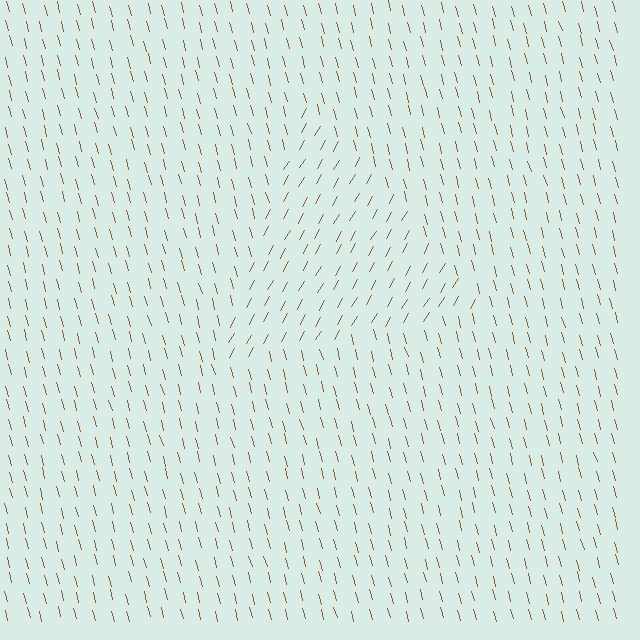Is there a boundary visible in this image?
Yes, there is a texture boundary formed by a change in line orientation.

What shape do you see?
I see a triangle.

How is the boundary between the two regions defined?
The boundary is defined purely by a change in line orientation (approximately 45 degrees difference). All lines are the same color and thickness.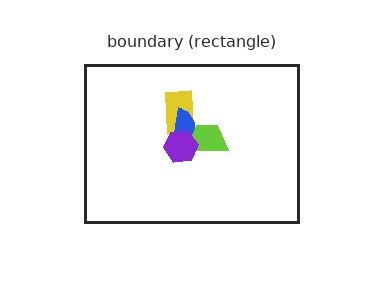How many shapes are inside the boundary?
4 inside, 0 outside.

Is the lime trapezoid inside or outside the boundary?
Inside.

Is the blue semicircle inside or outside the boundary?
Inside.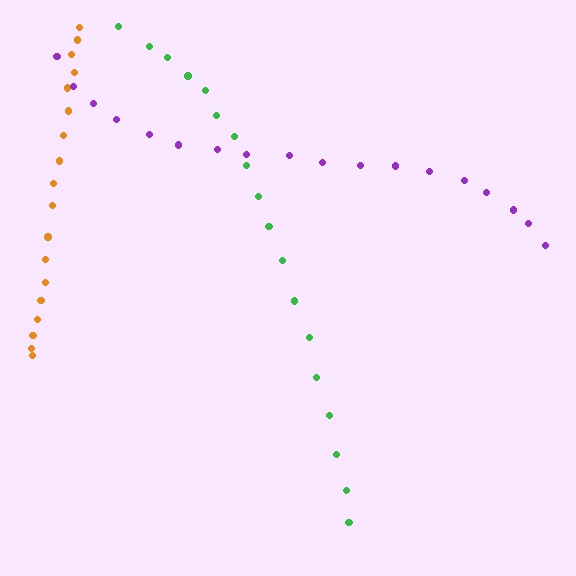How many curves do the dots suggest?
There are 3 distinct paths.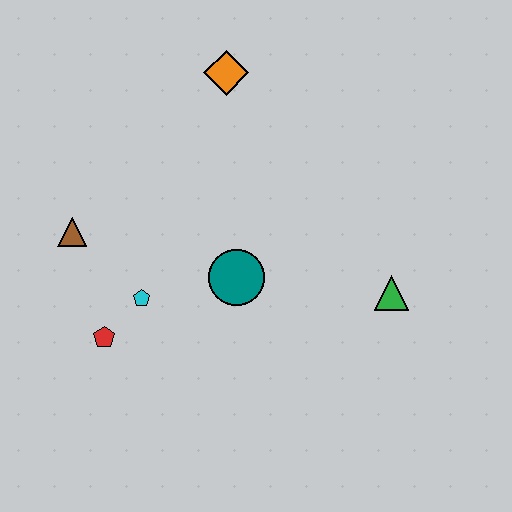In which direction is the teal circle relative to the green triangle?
The teal circle is to the left of the green triangle.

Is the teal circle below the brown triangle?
Yes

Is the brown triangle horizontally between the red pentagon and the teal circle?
No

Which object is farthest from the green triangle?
The brown triangle is farthest from the green triangle.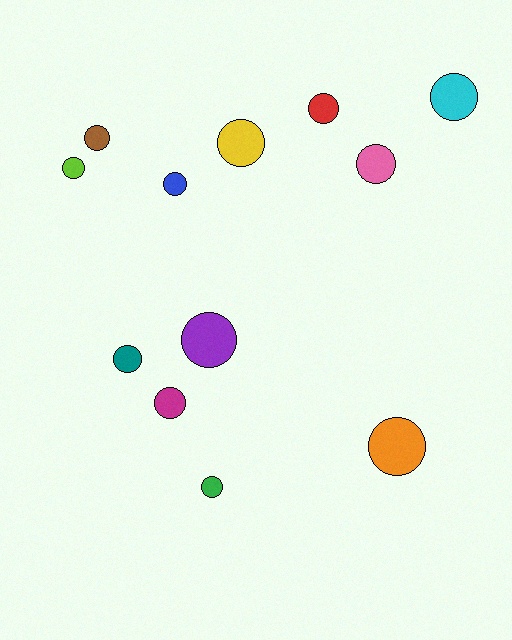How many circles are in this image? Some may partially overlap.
There are 12 circles.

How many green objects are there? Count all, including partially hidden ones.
There is 1 green object.